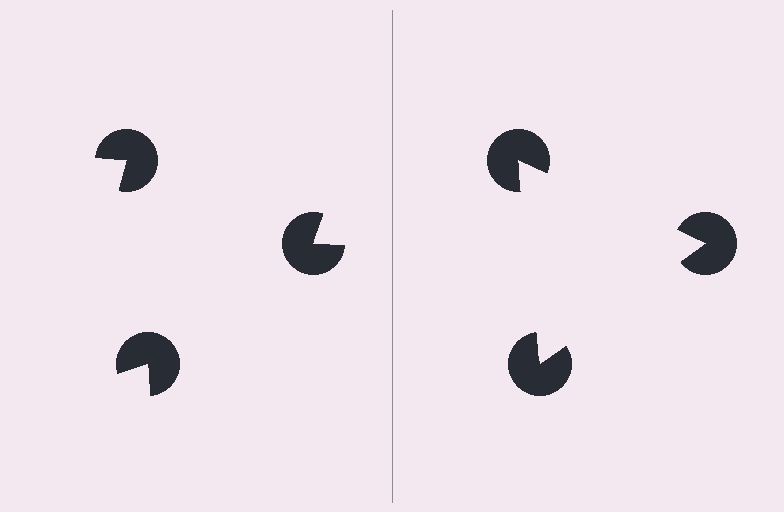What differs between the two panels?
The pac-man discs are positioned identically on both sides; only the wedge orientations differ. On the right they align to a triangle; on the left they are misaligned.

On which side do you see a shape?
An illusory triangle appears on the right side. On the left side the wedge cuts are rotated, so no coherent shape forms.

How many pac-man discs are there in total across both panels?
6 — 3 on each side.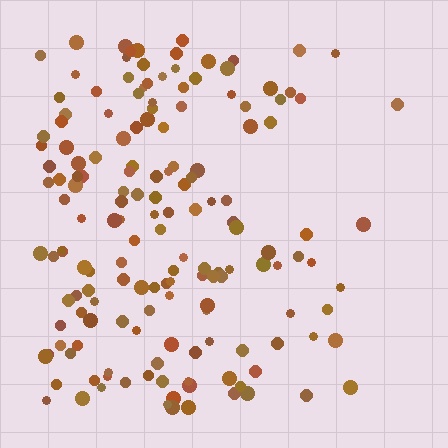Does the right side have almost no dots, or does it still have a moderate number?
Still a moderate number, just noticeably fewer than the left.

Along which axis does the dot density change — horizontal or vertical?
Horizontal.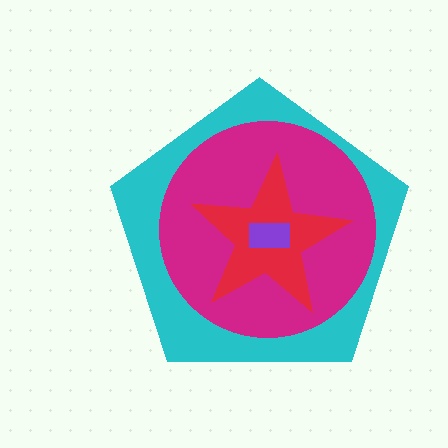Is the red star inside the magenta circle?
Yes.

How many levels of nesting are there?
4.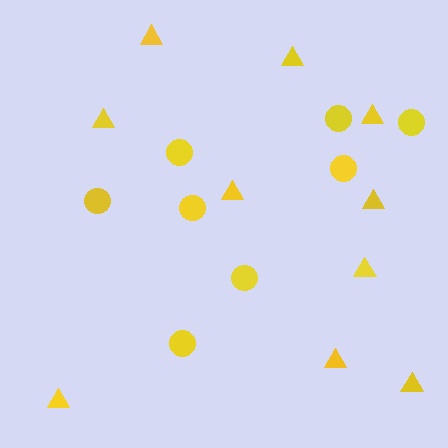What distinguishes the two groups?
There are 2 groups: one group of circles (8) and one group of triangles (10).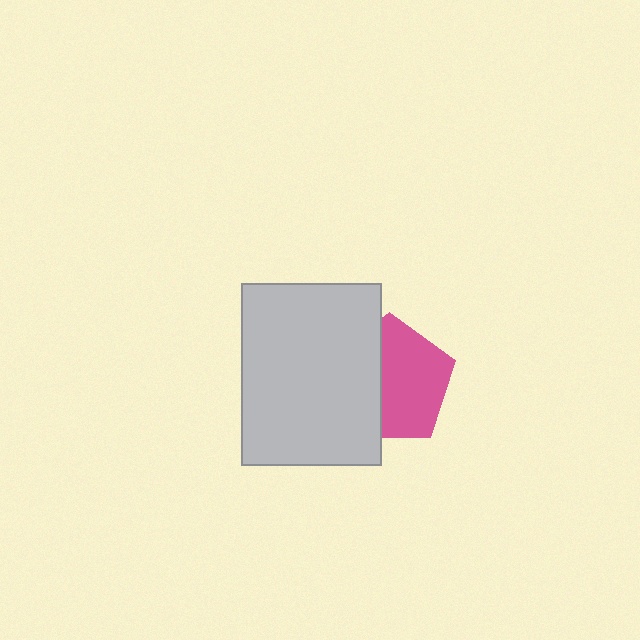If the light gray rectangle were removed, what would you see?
You would see the complete pink pentagon.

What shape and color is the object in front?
The object in front is a light gray rectangle.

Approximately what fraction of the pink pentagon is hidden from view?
Roughly 41% of the pink pentagon is hidden behind the light gray rectangle.